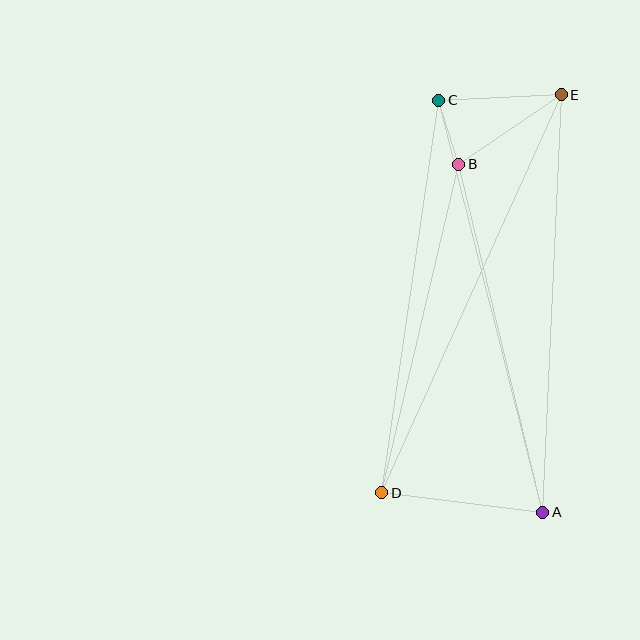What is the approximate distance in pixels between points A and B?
The distance between A and B is approximately 358 pixels.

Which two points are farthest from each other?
Points D and E are farthest from each other.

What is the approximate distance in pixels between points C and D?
The distance between C and D is approximately 397 pixels.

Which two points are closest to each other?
Points B and C are closest to each other.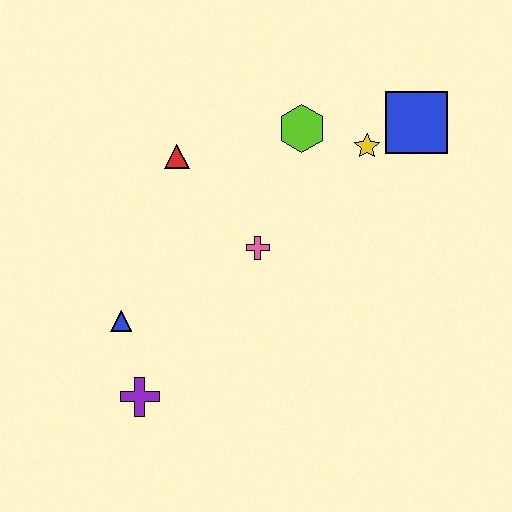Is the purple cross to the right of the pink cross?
No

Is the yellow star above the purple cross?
Yes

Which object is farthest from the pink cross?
The blue square is farthest from the pink cross.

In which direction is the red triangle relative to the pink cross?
The red triangle is above the pink cross.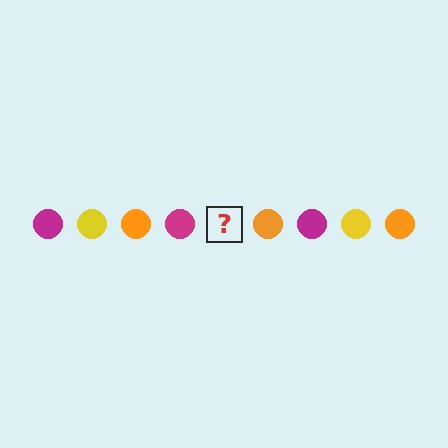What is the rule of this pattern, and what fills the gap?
The rule is that the pattern cycles through magenta, yellow, orange circles. The gap should be filled with a yellow circle.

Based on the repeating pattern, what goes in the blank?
The blank should be a yellow circle.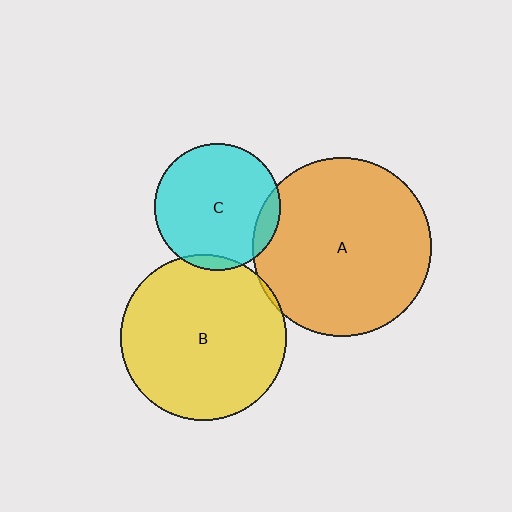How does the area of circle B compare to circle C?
Approximately 1.7 times.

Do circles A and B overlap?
Yes.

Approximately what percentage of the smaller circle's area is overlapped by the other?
Approximately 5%.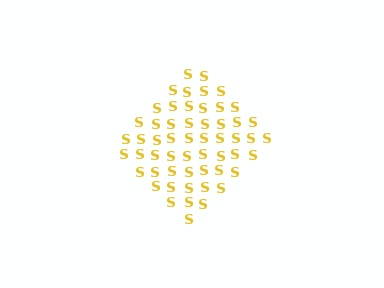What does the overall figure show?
The overall figure shows a diamond.